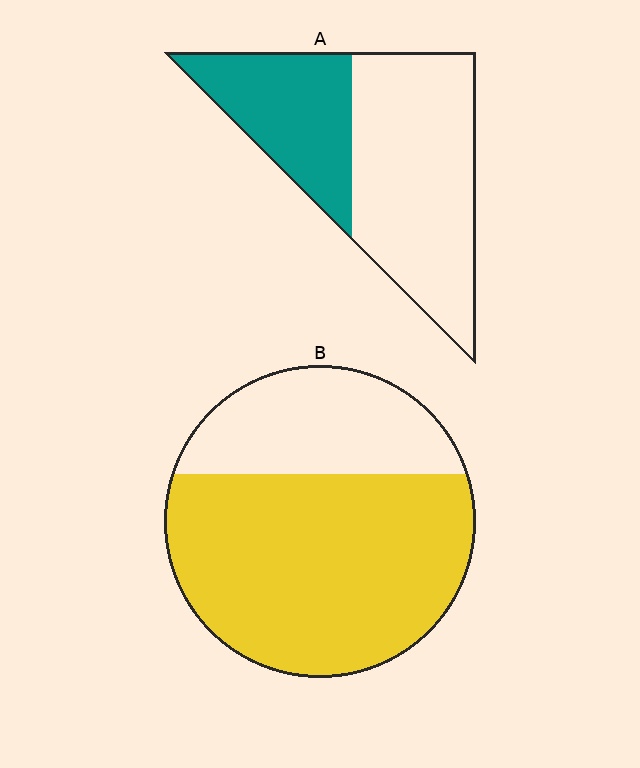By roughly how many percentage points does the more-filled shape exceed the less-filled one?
By roughly 35 percentage points (B over A).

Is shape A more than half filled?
No.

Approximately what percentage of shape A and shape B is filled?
A is approximately 35% and B is approximately 70%.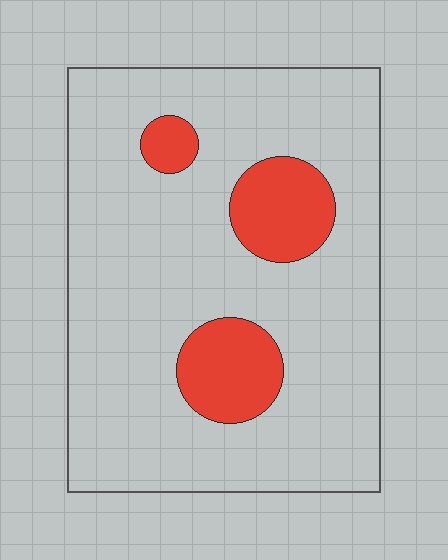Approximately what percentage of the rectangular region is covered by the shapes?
Approximately 15%.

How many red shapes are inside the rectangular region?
3.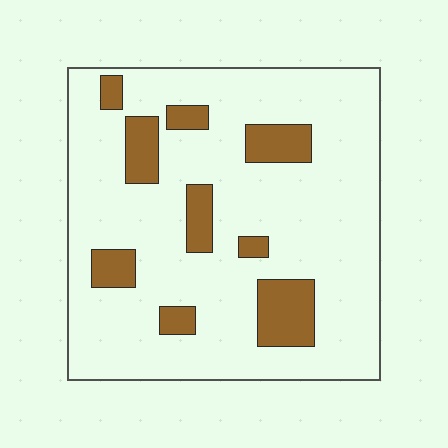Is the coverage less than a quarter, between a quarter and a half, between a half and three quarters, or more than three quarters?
Less than a quarter.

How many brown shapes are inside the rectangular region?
9.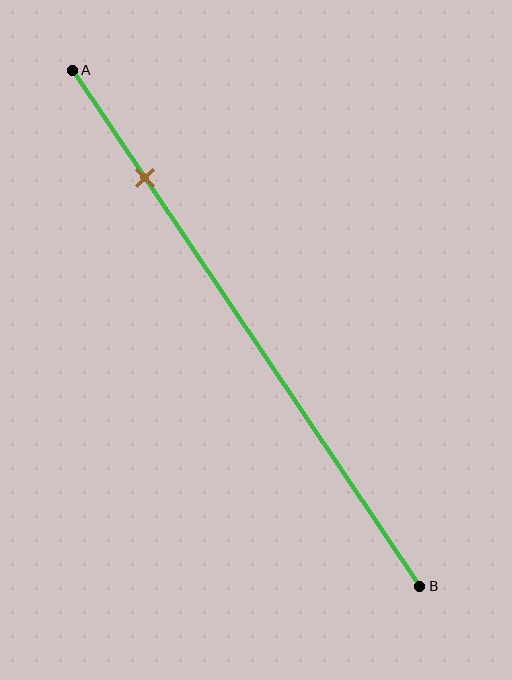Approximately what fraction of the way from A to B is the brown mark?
The brown mark is approximately 20% of the way from A to B.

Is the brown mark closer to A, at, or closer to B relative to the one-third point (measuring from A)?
The brown mark is closer to point A than the one-third point of segment AB.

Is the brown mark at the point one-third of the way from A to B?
No, the mark is at about 20% from A, not at the 33% one-third point.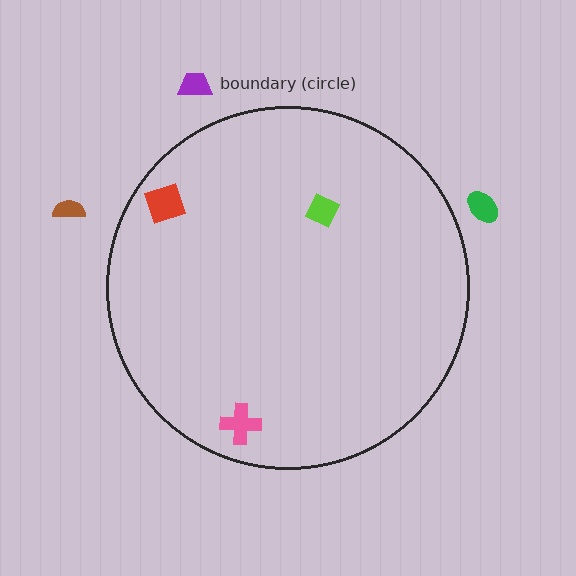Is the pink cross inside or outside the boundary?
Inside.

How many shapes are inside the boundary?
3 inside, 3 outside.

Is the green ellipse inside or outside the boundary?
Outside.